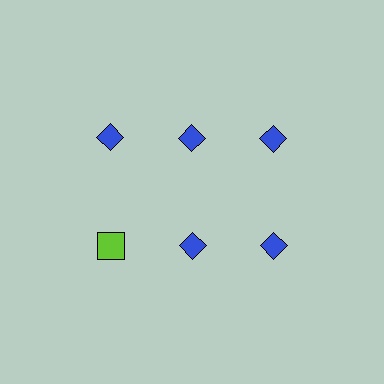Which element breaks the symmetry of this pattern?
The lime square in the second row, leftmost column breaks the symmetry. All other shapes are blue diamonds.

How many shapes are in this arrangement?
There are 6 shapes arranged in a grid pattern.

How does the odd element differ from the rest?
It differs in both color (lime instead of blue) and shape (square instead of diamond).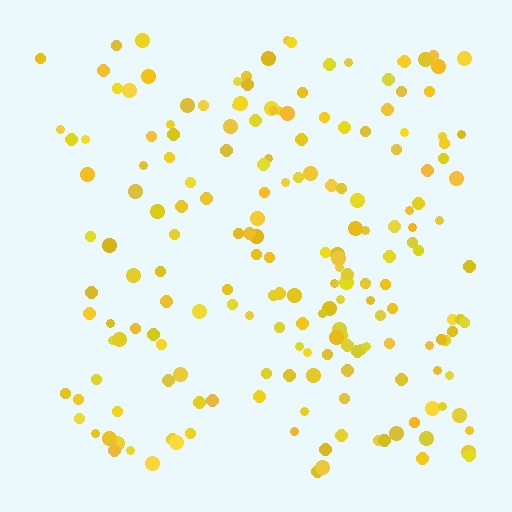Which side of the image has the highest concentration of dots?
The right.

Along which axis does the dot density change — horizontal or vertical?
Horizontal.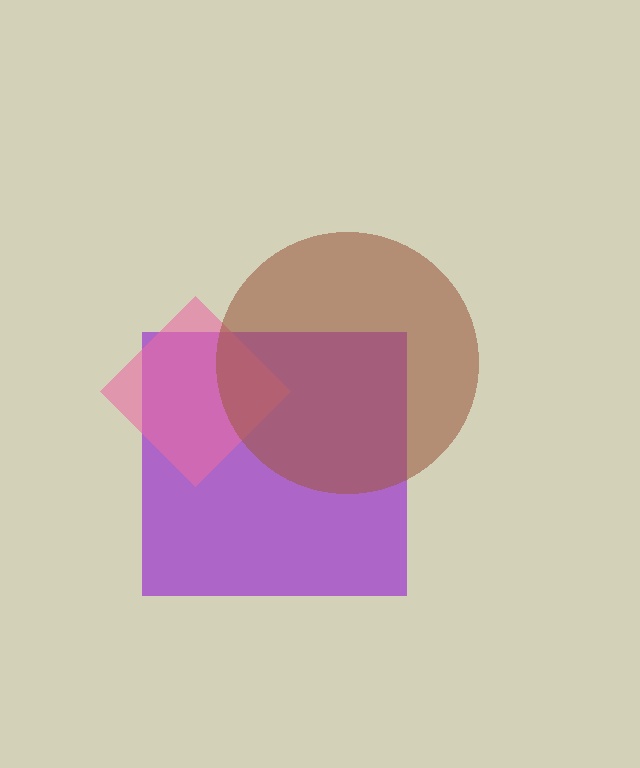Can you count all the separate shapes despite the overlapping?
Yes, there are 3 separate shapes.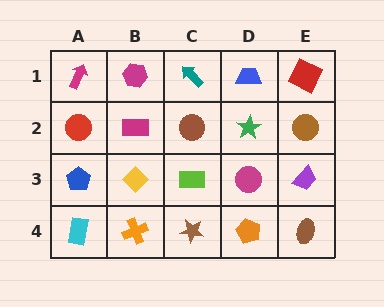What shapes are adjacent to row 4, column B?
A yellow diamond (row 3, column B), a cyan rectangle (row 4, column A), a brown star (row 4, column C).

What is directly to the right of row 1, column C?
A blue trapezoid.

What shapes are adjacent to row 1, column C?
A brown circle (row 2, column C), a magenta hexagon (row 1, column B), a blue trapezoid (row 1, column D).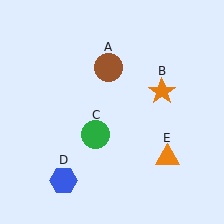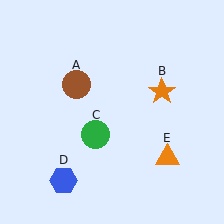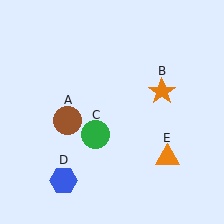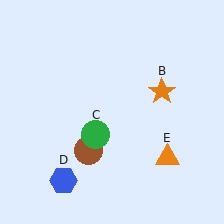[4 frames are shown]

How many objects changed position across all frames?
1 object changed position: brown circle (object A).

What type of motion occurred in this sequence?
The brown circle (object A) rotated counterclockwise around the center of the scene.